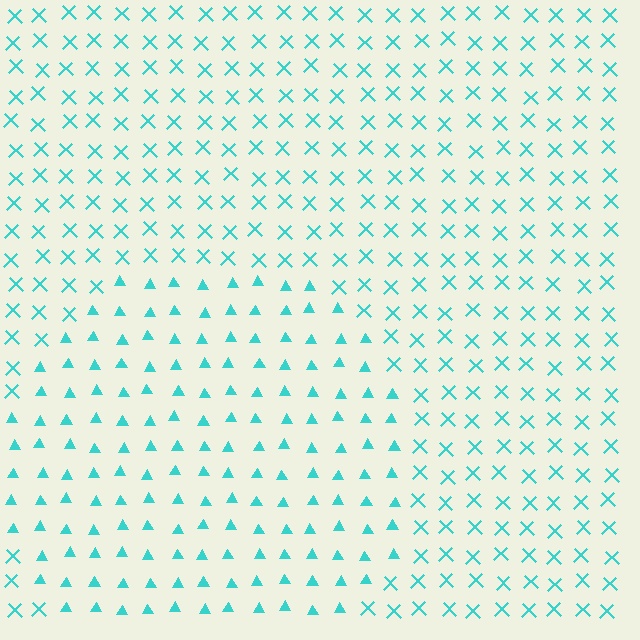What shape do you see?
I see a circle.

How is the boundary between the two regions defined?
The boundary is defined by a change in element shape: triangles inside vs. X marks outside. All elements share the same color and spacing.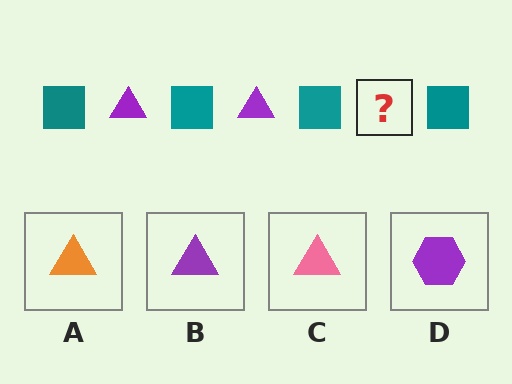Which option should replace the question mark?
Option B.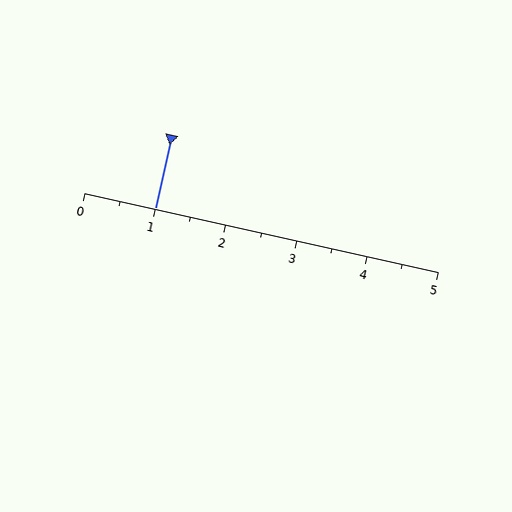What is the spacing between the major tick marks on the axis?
The major ticks are spaced 1 apart.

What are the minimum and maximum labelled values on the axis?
The axis runs from 0 to 5.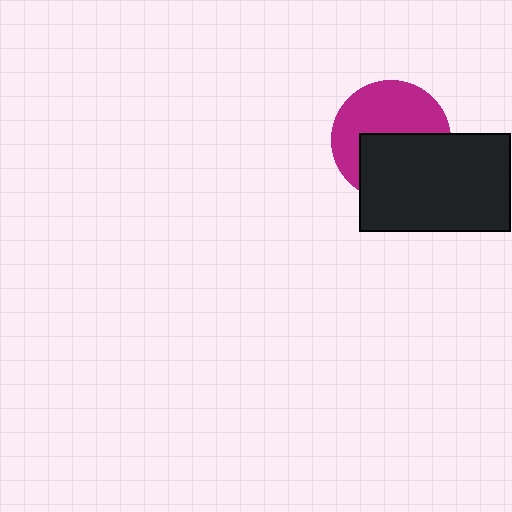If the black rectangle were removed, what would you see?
You would see the complete magenta circle.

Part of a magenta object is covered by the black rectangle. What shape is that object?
It is a circle.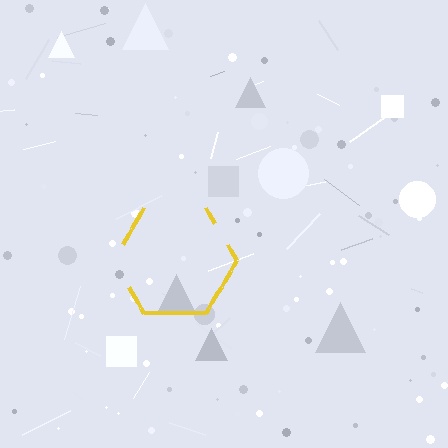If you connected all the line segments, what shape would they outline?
They would outline a hexagon.